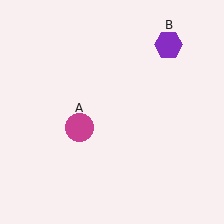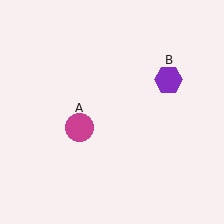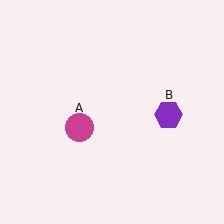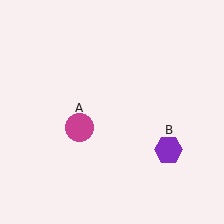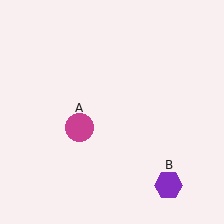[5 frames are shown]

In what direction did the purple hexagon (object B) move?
The purple hexagon (object B) moved down.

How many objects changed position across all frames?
1 object changed position: purple hexagon (object B).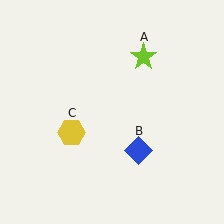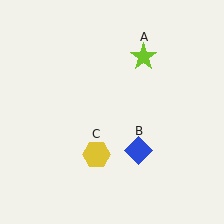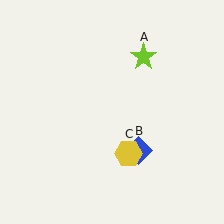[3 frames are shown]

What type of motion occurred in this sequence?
The yellow hexagon (object C) rotated counterclockwise around the center of the scene.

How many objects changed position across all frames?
1 object changed position: yellow hexagon (object C).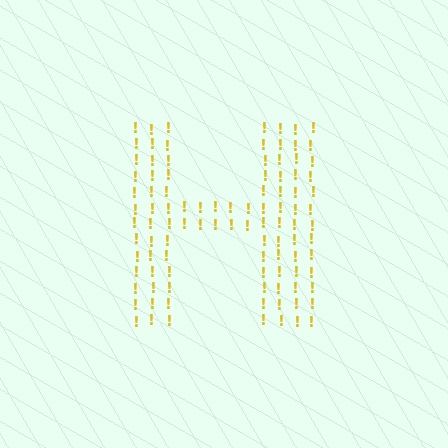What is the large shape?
The large shape is the letter H.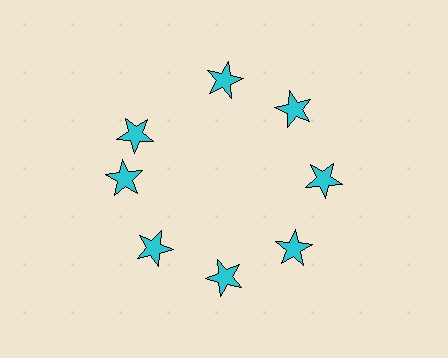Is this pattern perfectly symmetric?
No. The 8 cyan stars are arranged in a ring, but one element near the 10 o'clock position is rotated out of alignment along the ring, breaking the 8-fold rotational symmetry.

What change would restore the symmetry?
The symmetry would be restored by rotating it back into even spacing with its neighbors so that all 8 stars sit at equal angles and equal distance from the center.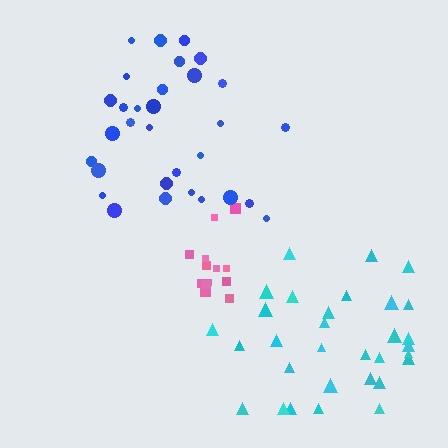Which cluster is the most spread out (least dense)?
Cyan.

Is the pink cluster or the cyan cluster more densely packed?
Pink.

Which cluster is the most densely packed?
Pink.